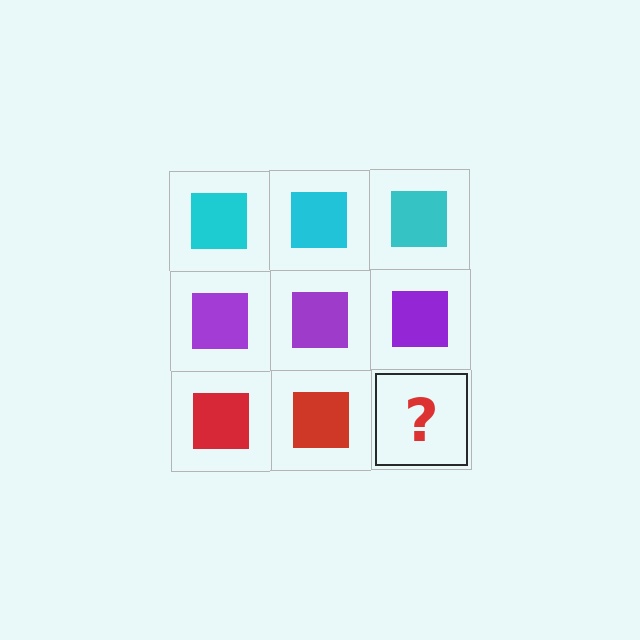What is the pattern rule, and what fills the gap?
The rule is that each row has a consistent color. The gap should be filled with a red square.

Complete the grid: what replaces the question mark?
The question mark should be replaced with a red square.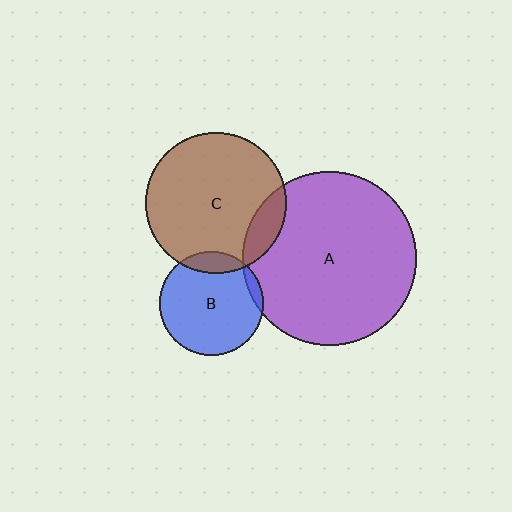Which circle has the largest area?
Circle A (purple).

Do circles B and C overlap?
Yes.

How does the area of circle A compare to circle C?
Approximately 1.5 times.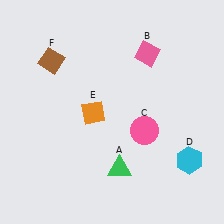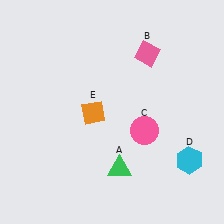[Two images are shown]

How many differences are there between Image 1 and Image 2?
There is 1 difference between the two images.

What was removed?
The brown diamond (F) was removed in Image 2.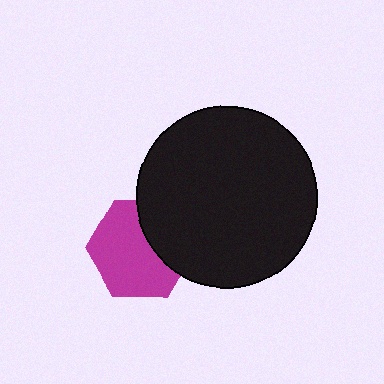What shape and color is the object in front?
The object in front is a black circle.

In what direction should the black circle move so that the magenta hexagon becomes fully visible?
The black circle should move right. That is the shortest direction to clear the overlap and leave the magenta hexagon fully visible.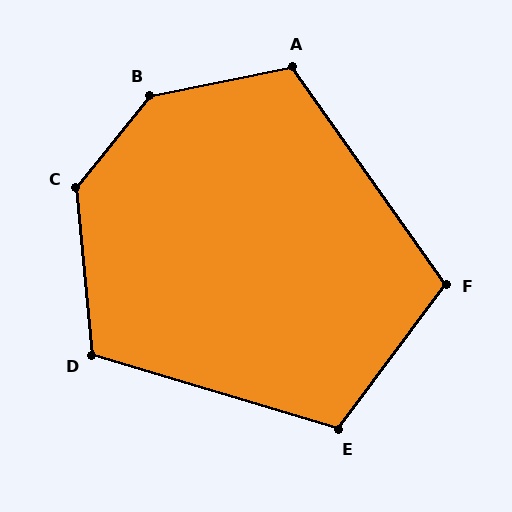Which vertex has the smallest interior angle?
F, at approximately 108 degrees.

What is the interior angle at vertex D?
Approximately 112 degrees (obtuse).